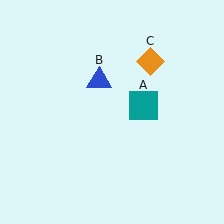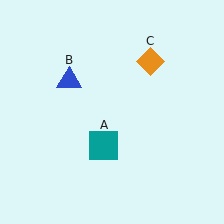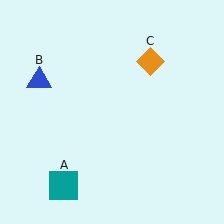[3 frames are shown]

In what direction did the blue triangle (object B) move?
The blue triangle (object B) moved left.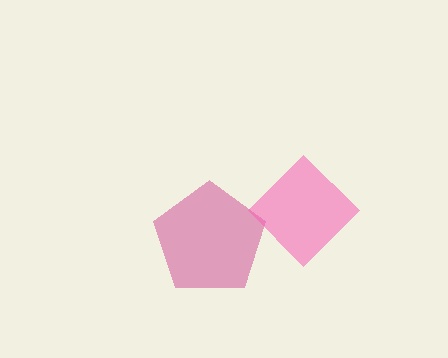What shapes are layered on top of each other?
The layered shapes are: a magenta pentagon, a pink diamond.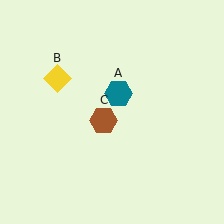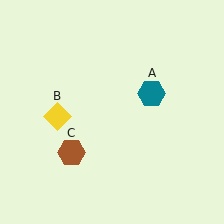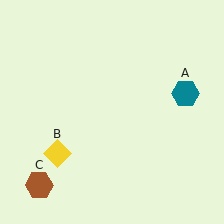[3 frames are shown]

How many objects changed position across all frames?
3 objects changed position: teal hexagon (object A), yellow diamond (object B), brown hexagon (object C).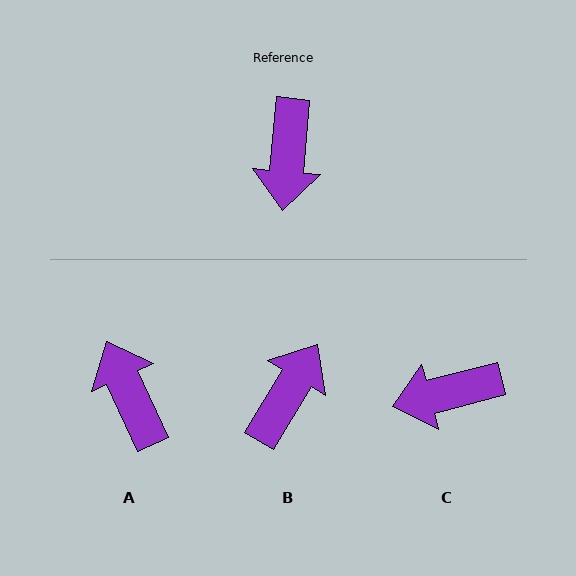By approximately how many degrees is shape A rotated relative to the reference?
Approximately 150 degrees clockwise.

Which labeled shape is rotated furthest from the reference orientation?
B, about 154 degrees away.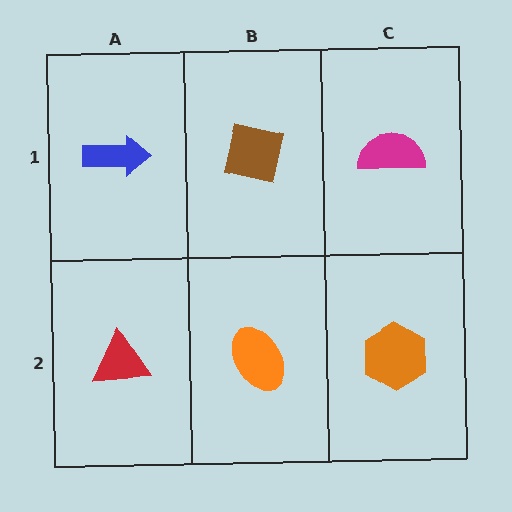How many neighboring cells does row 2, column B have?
3.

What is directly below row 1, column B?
An orange ellipse.